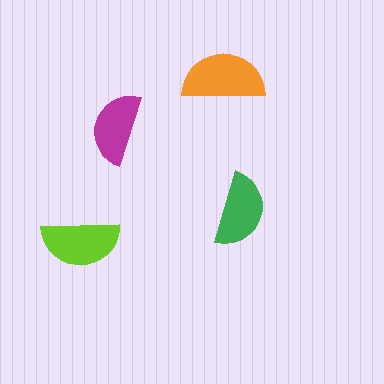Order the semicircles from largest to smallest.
the orange one, the lime one, the green one, the magenta one.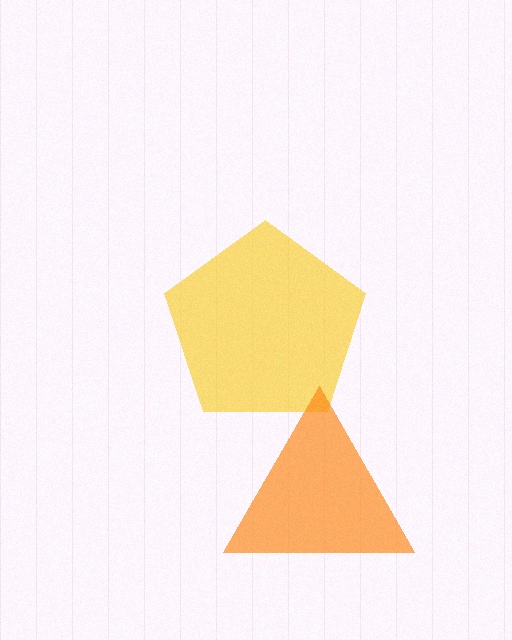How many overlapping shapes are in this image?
There are 2 overlapping shapes in the image.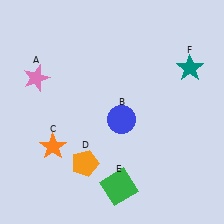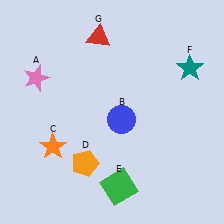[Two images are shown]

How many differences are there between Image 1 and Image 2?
There is 1 difference between the two images.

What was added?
A red triangle (G) was added in Image 2.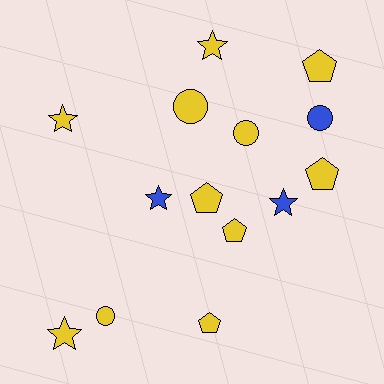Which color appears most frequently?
Yellow, with 11 objects.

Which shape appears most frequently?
Star, with 5 objects.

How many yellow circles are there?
There are 3 yellow circles.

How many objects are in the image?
There are 14 objects.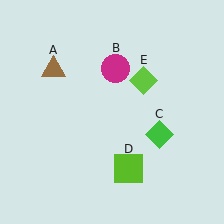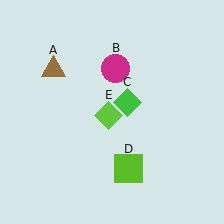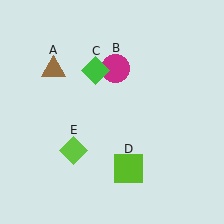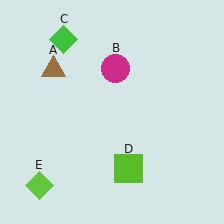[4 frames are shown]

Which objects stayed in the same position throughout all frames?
Brown triangle (object A) and magenta circle (object B) and lime square (object D) remained stationary.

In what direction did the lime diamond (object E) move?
The lime diamond (object E) moved down and to the left.